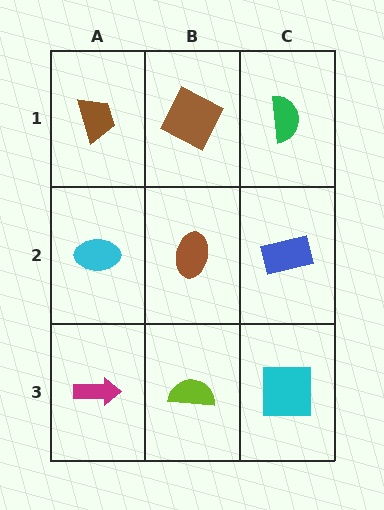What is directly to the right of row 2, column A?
A brown ellipse.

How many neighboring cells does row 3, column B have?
3.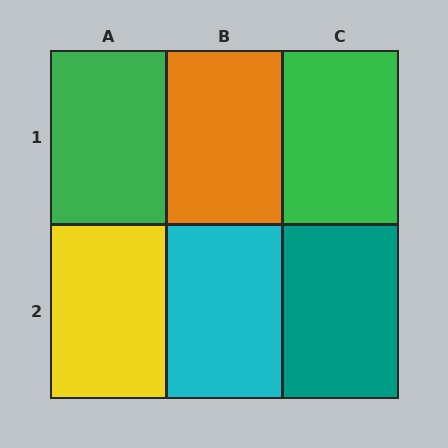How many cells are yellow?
1 cell is yellow.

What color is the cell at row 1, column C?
Green.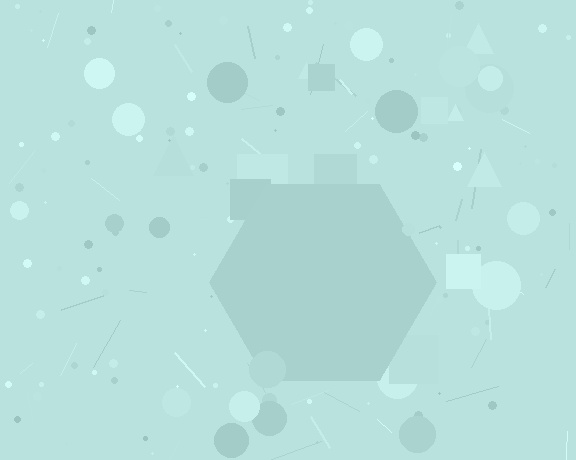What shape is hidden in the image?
A hexagon is hidden in the image.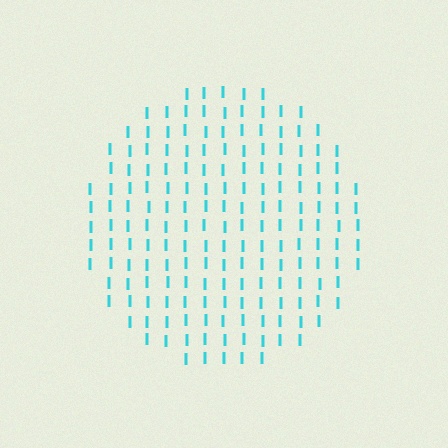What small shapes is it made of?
It is made of small letter I's.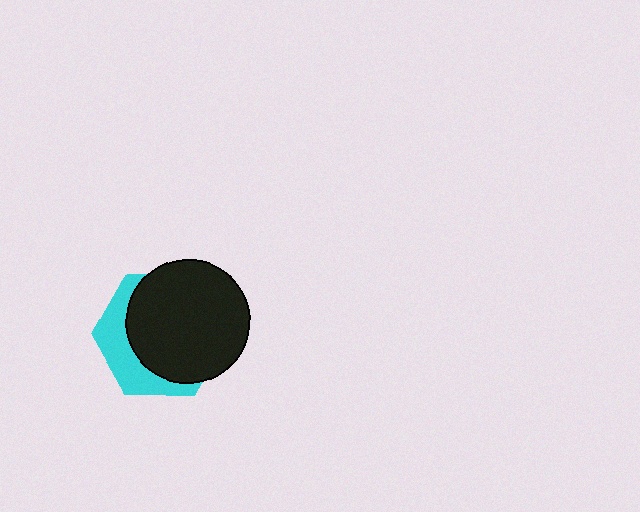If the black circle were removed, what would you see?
You would see the complete cyan hexagon.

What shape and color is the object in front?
The object in front is a black circle.